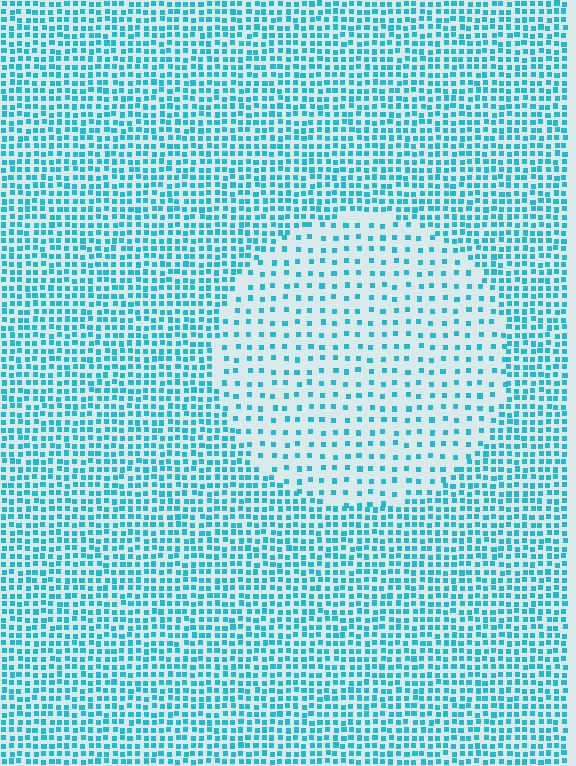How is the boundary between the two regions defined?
The boundary is defined by a change in element density (approximately 2.4x ratio). All elements are the same color, size, and shape.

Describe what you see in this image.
The image contains small cyan elements arranged at two different densities. A circle-shaped region is visible where the elements are less densely packed than the surrounding area.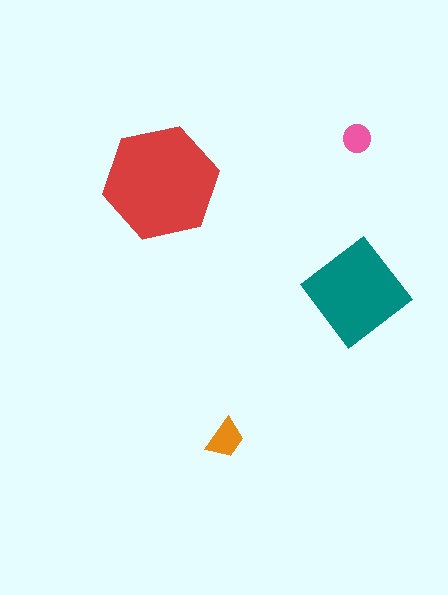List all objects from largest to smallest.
The red hexagon, the teal diamond, the orange trapezoid, the pink circle.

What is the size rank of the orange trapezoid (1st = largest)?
3rd.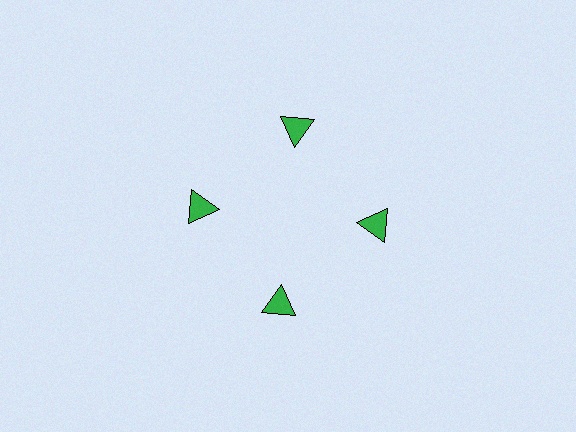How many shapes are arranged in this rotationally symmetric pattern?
There are 4 shapes, arranged in 4 groups of 1.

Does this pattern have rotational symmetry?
Yes, this pattern has 4-fold rotational symmetry. It looks the same after rotating 90 degrees around the center.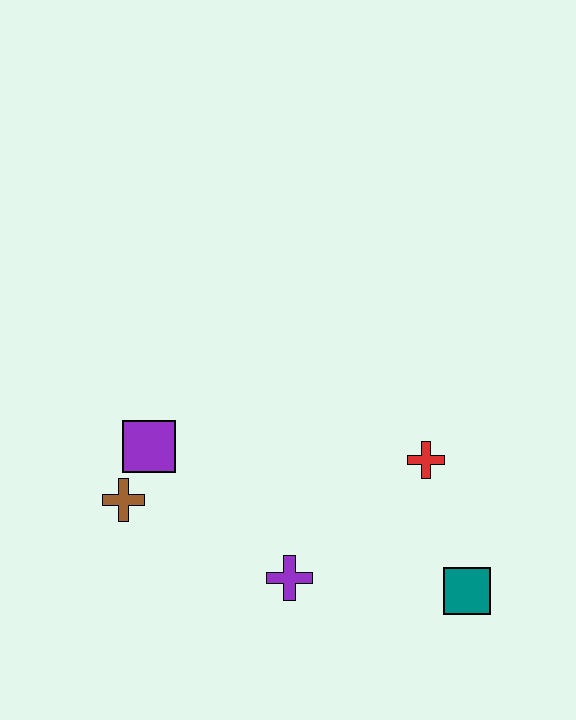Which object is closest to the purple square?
The brown cross is closest to the purple square.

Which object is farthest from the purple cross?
The purple square is farthest from the purple cross.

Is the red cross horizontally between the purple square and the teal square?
Yes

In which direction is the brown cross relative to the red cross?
The brown cross is to the left of the red cross.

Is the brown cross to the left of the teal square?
Yes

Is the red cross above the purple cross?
Yes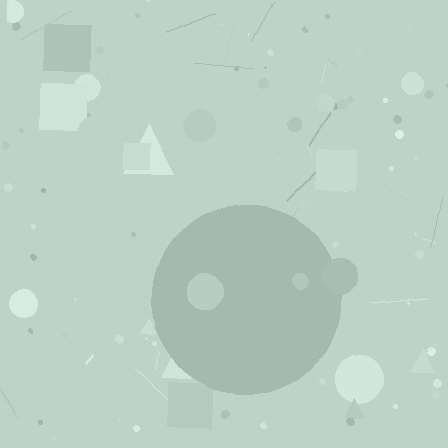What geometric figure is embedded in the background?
A circle is embedded in the background.